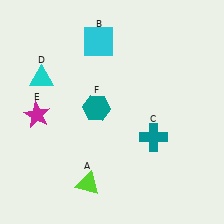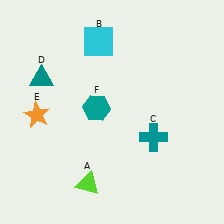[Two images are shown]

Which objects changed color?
D changed from cyan to teal. E changed from magenta to orange.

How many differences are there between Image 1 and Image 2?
There are 2 differences between the two images.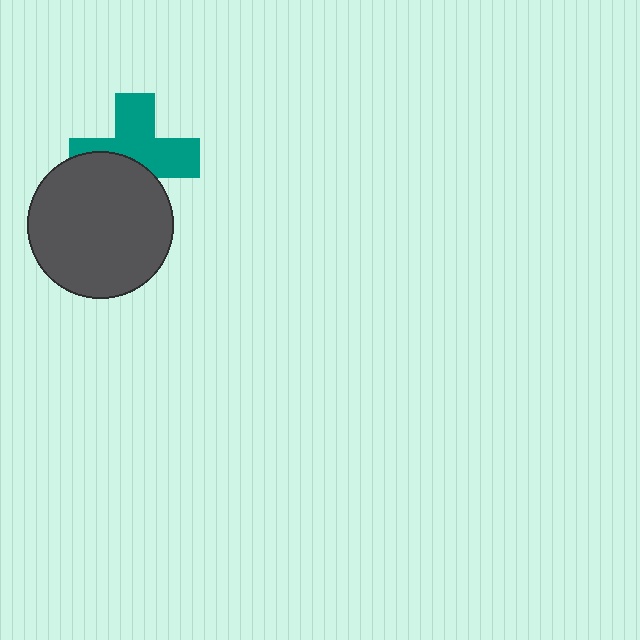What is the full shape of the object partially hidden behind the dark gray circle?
The partially hidden object is a teal cross.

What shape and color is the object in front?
The object in front is a dark gray circle.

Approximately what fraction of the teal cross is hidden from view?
Roughly 41% of the teal cross is hidden behind the dark gray circle.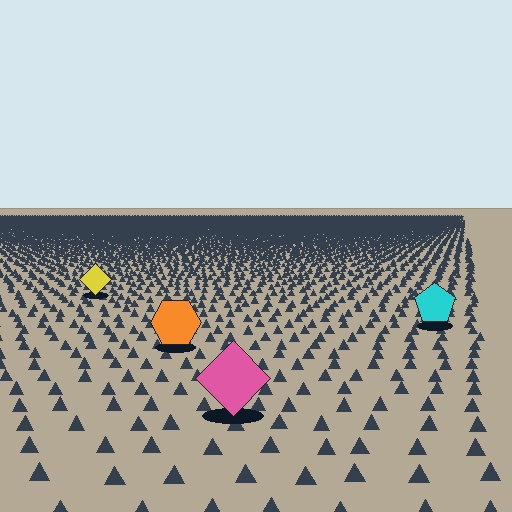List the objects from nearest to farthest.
From nearest to farthest: the pink diamond, the orange hexagon, the cyan pentagon, the yellow diamond.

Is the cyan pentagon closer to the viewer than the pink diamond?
No. The pink diamond is closer — you can tell from the texture gradient: the ground texture is coarser near it.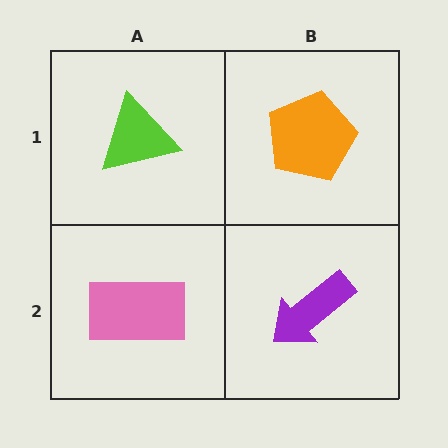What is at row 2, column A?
A pink rectangle.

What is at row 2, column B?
A purple arrow.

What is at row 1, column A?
A lime triangle.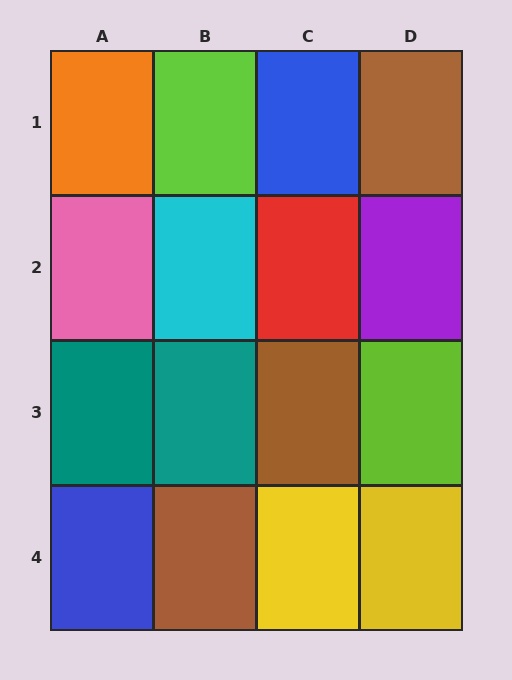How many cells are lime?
2 cells are lime.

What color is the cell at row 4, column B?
Brown.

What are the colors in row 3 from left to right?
Teal, teal, brown, lime.